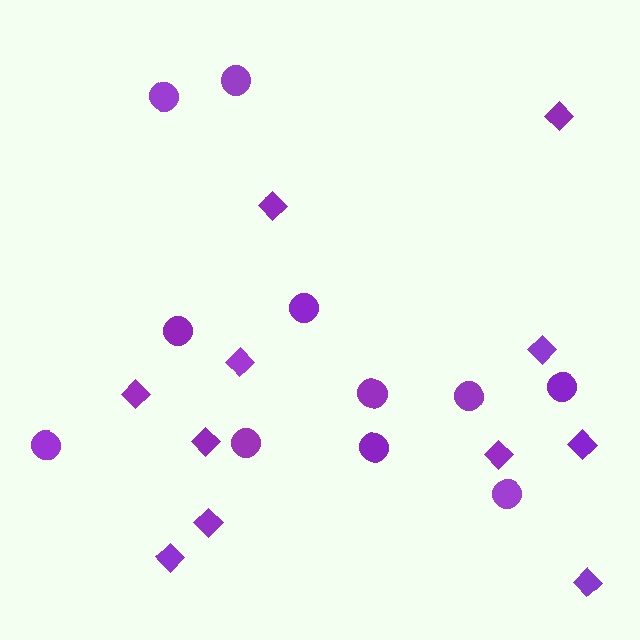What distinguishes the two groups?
There are 2 groups: one group of diamonds (11) and one group of circles (11).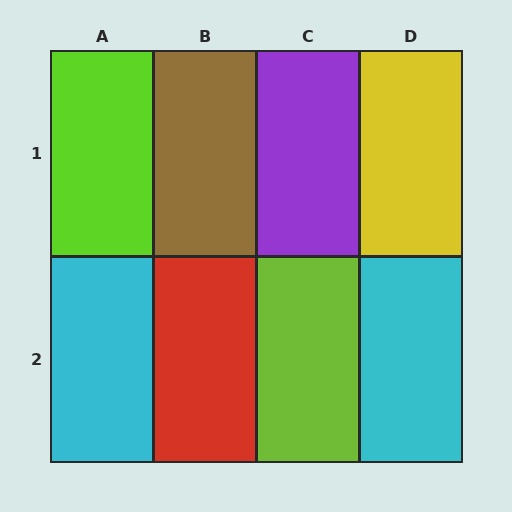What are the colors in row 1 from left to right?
Lime, brown, purple, yellow.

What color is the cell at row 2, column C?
Lime.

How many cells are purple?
1 cell is purple.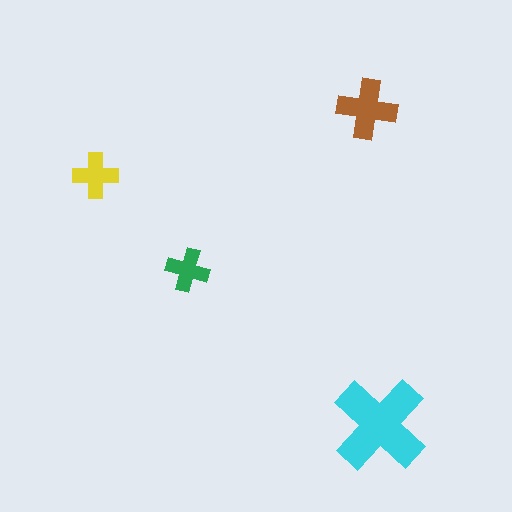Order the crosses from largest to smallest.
the cyan one, the brown one, the yellow one, the green one.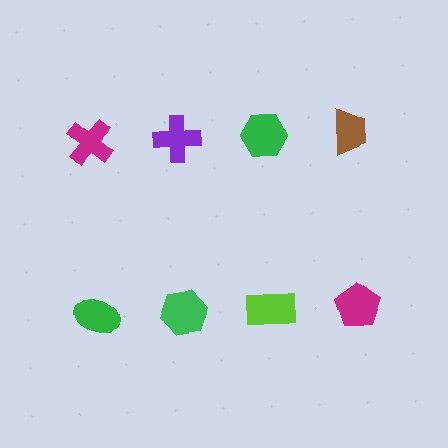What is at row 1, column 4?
A brown trapezoid.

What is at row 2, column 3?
A lime rectangle.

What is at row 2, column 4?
A magenta pentagon.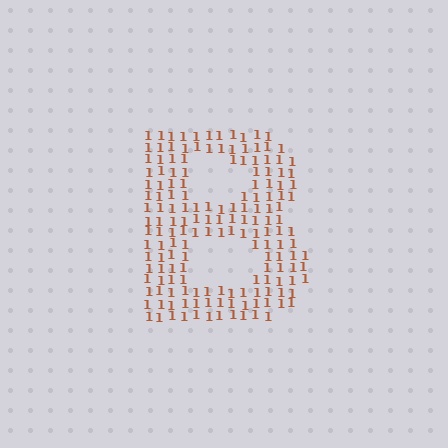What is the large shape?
The large shape is the letter B.